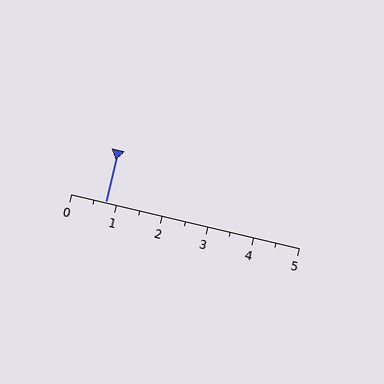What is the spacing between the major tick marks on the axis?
The major ticks are spaced 1 apart.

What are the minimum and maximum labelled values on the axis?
The axis runs from 0 to 5.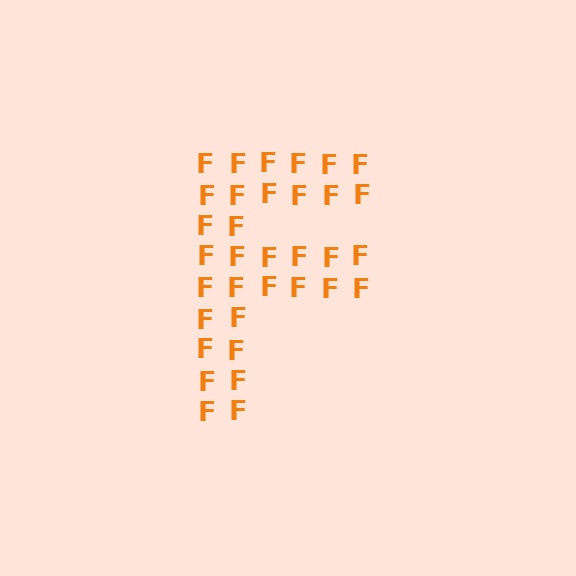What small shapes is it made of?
It is made of small letter F's.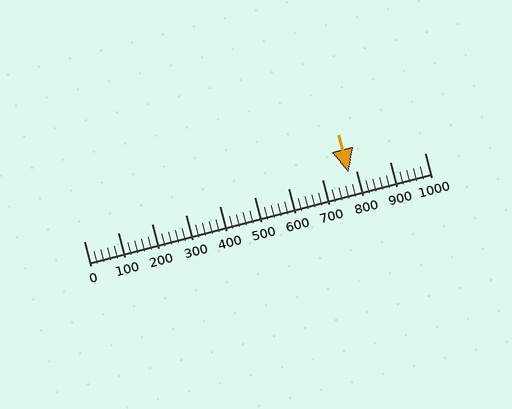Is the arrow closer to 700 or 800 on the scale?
The arrow is closer to 800.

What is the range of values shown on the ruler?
The ruler shows values from 0 to 1000.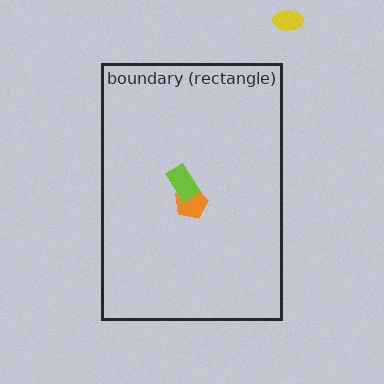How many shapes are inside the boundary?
2 inside, 1 outside.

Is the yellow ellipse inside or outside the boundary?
Outside.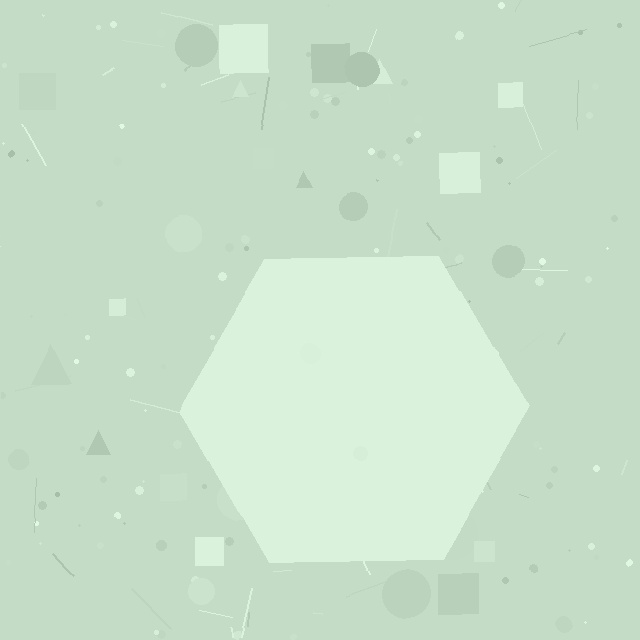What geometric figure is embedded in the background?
A hexagon is embedded in the background.